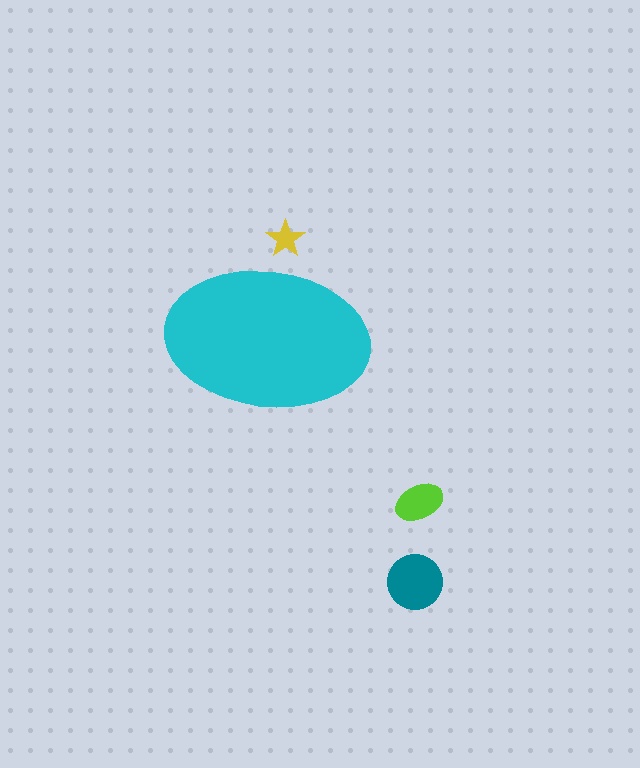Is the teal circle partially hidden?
No, the teal circle is fully visible.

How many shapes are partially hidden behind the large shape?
1 shape is partially hidden.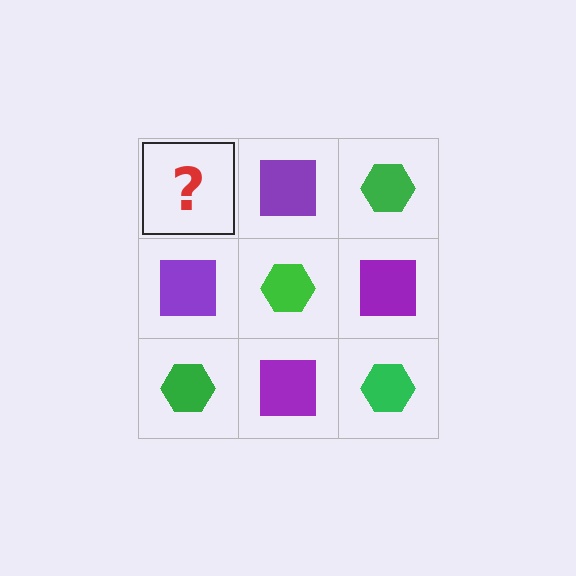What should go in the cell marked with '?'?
The missing cell should contain a green hexagon.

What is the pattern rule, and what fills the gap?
The rule is that it alternates green hexagon and purple square in a checkerboard pattern. The gap should be filled with a green hexagon.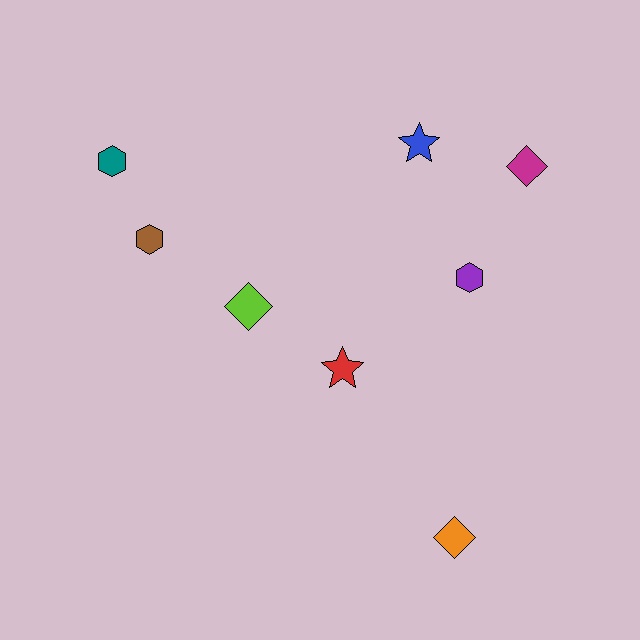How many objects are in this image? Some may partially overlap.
There are 8 objects.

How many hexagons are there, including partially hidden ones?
There are 3 hexagons.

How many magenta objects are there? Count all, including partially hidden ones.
There is 1 magenta object.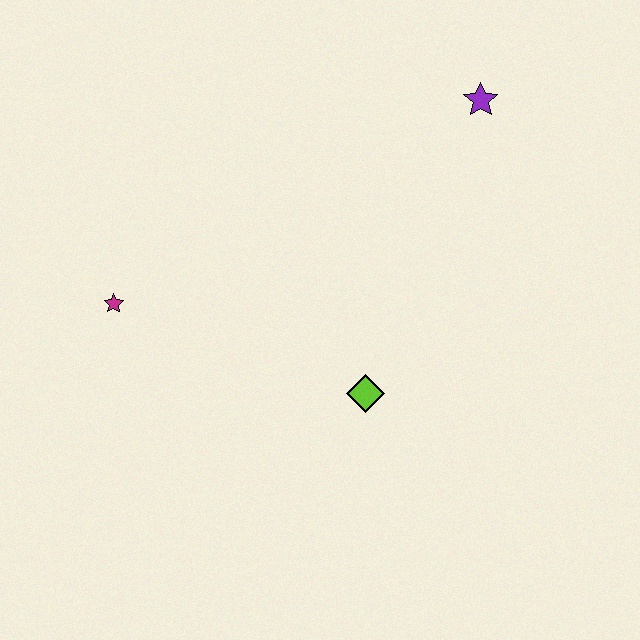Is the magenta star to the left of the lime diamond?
Yes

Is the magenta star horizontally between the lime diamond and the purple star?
No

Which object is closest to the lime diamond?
The magenta star is closest to the lime diamond.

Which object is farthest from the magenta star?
The purple star is farthest from the magenta star.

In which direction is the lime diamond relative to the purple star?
The lime diamond is below the purple star.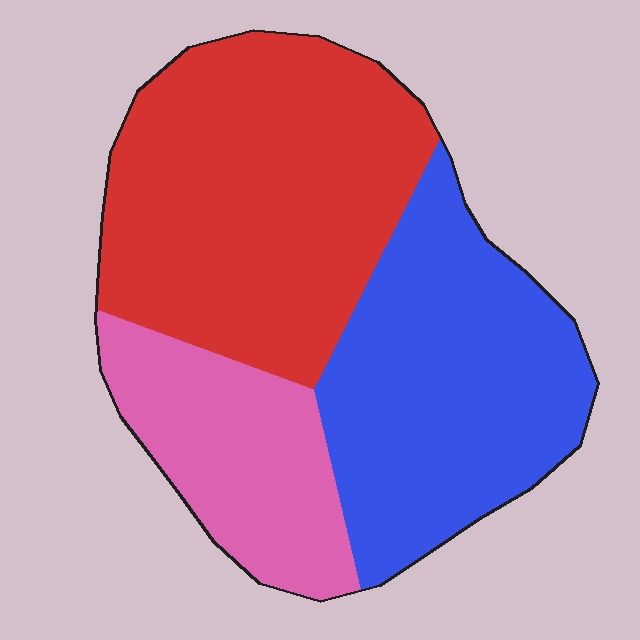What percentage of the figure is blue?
Blue covers 36% of the figure.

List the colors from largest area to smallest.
From largest to smallest: red, blue, pink.